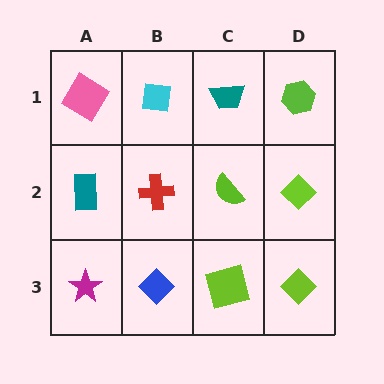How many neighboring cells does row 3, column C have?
3.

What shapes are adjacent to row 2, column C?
A teal trapezoid (row 1, column C), a lime square (row 3, column C), a red cross (row 2, column B), a lime diamond (row 2, column D).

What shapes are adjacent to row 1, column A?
A teal rectangle (row 2, column A), a cyan square (row 1, column B).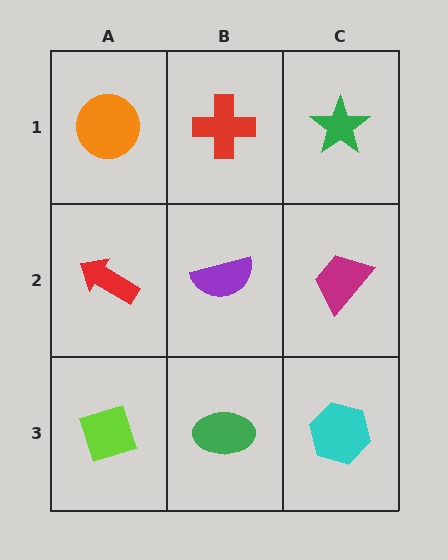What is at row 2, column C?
A magenta trapezoid.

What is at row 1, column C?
A green star.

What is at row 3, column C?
A cyan hexagon.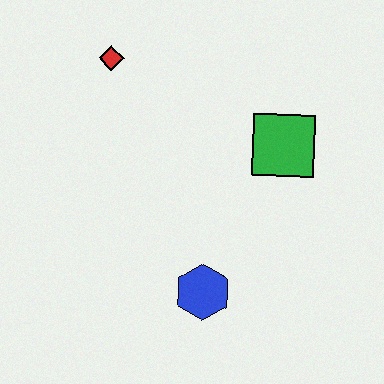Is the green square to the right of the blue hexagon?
Yes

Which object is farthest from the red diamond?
The blue hexagon is farthest from the red diamond.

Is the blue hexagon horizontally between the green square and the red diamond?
Yes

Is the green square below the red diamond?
Yes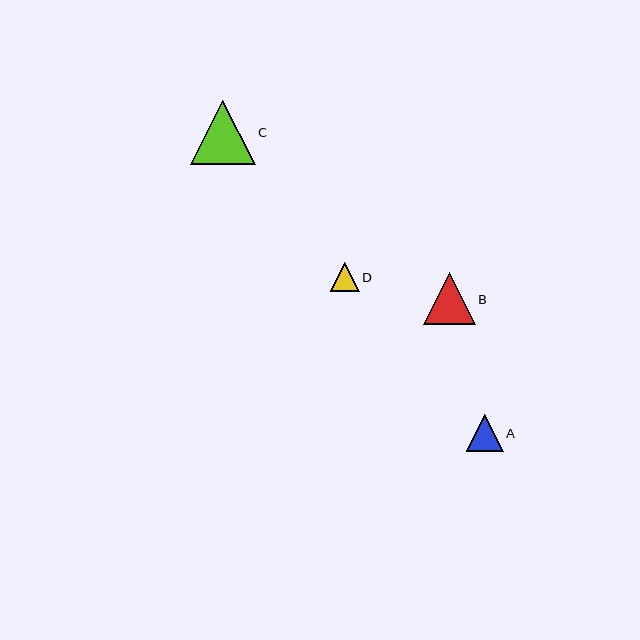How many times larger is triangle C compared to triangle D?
Triangle C is approximately 2.2 times the size of triangle D.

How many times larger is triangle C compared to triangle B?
Triangle C is approximately 1.3 times the size of triangle B.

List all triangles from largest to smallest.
From largest to smallest: C, B, A, D.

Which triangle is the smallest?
Triangle D is the smallest with a size of approximately 29 pixels.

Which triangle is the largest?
Triangle C is the largest with a size of approximately 64 pixels.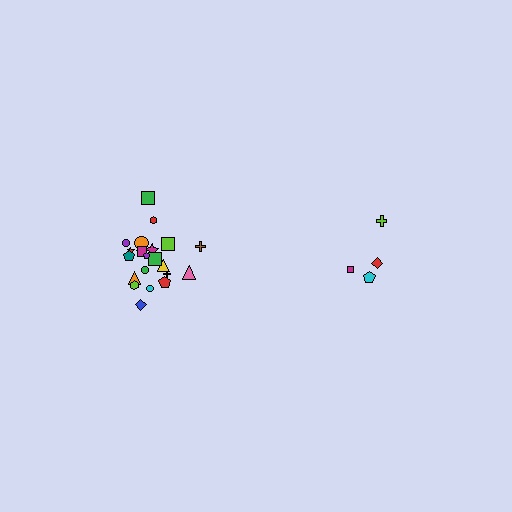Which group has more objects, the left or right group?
The left group.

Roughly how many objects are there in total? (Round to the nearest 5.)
Roughly 25 objects in total.